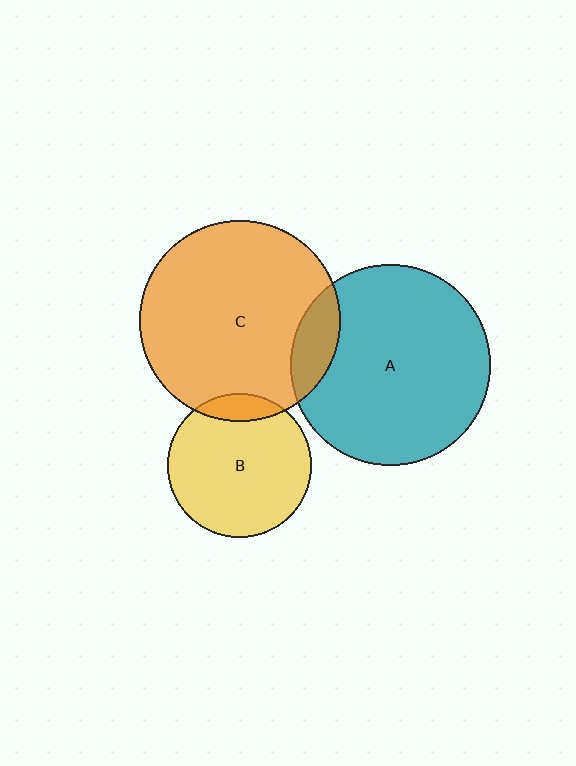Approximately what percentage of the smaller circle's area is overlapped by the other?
Approximately 10%.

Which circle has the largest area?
Circle C (orange).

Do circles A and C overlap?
Yes.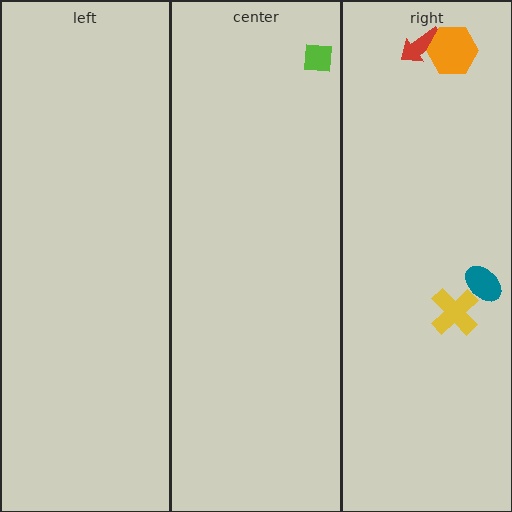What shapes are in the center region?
The lime square.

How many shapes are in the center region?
1.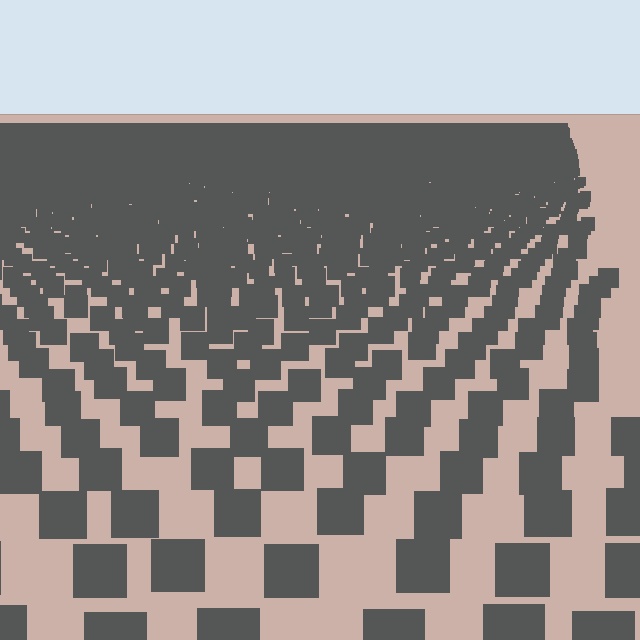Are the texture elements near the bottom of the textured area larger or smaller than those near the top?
Larger. Near the bottom, elements are closer to the viewer and appear at a bigger on-screen size.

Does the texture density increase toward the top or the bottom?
Density increases toward the top.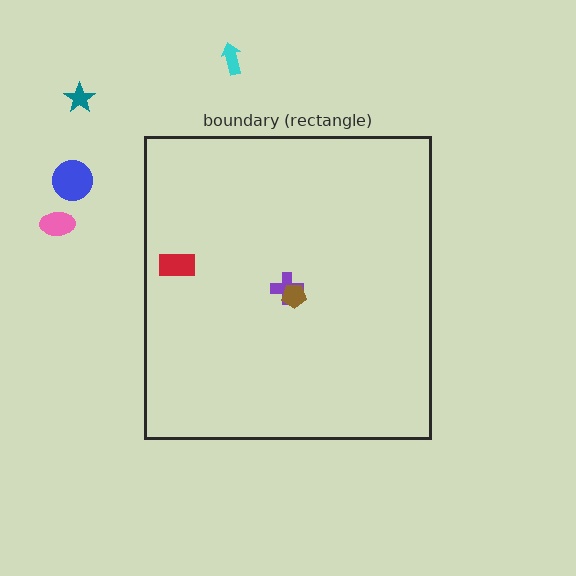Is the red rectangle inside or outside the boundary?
Inside.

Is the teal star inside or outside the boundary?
Outside.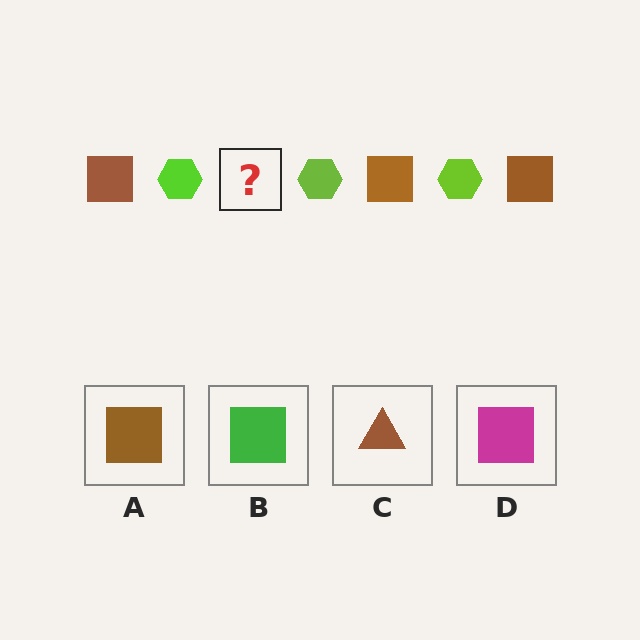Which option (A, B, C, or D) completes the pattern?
A.